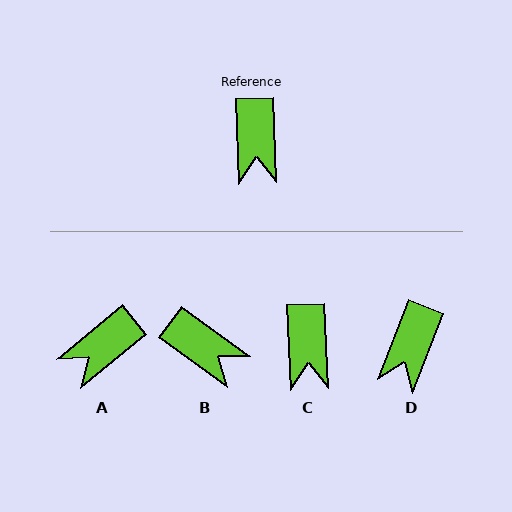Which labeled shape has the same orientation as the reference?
C.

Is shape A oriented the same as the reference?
No, it is off by about 53 degrees.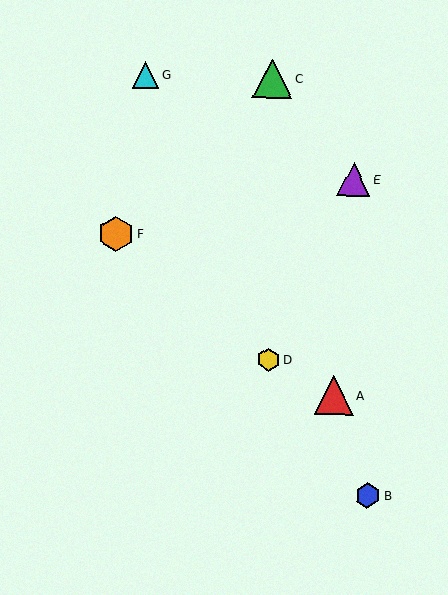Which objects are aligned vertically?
Objects C, D are aligned vertically.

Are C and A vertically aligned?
No, C is at x≈272 and A is at x≈334.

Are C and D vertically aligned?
Yes, both are at x≈272.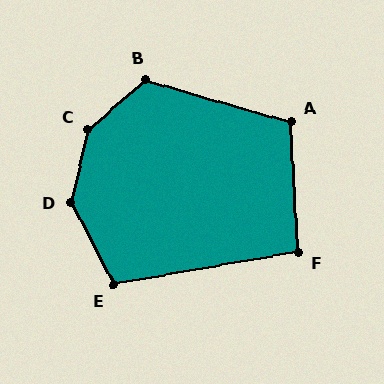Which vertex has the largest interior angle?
C, at approximately 144 degrees.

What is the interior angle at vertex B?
Approximately 123 degrees (obtuse).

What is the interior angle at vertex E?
Approximately 107 degrees (obtuse).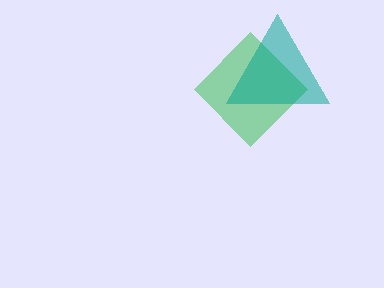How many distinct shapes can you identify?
There are 2 distinct shapes: a green diamond, a teal triangle.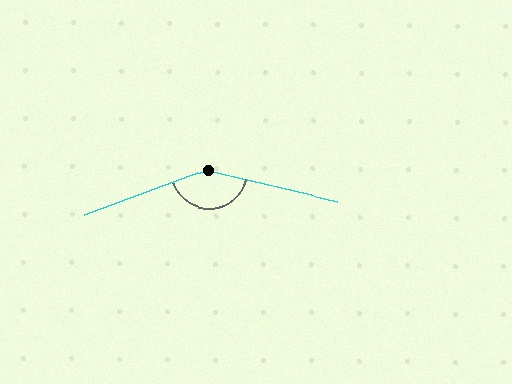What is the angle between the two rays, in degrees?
Approximately 147 degrees.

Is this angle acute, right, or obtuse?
It is obtuse.